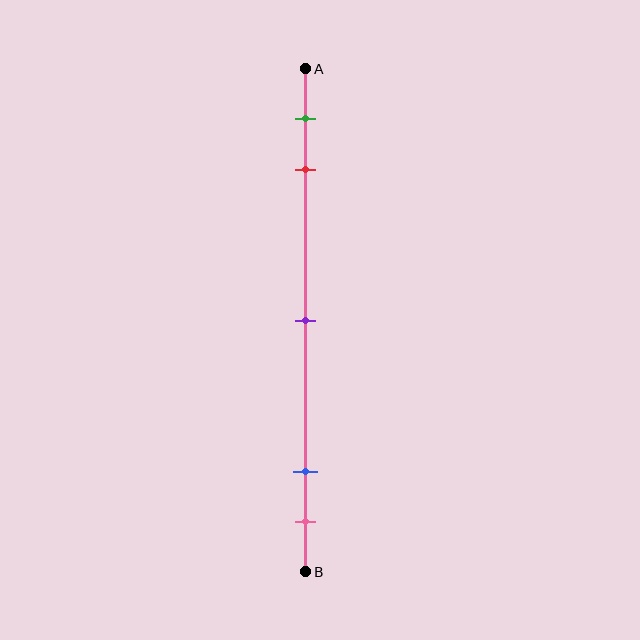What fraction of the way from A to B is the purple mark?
The purple mark is approximately 50% (0.5) of the way from A to B.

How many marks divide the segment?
There are 5 marks dividing the segment.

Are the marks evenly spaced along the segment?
No, the marks are not evenly spaced.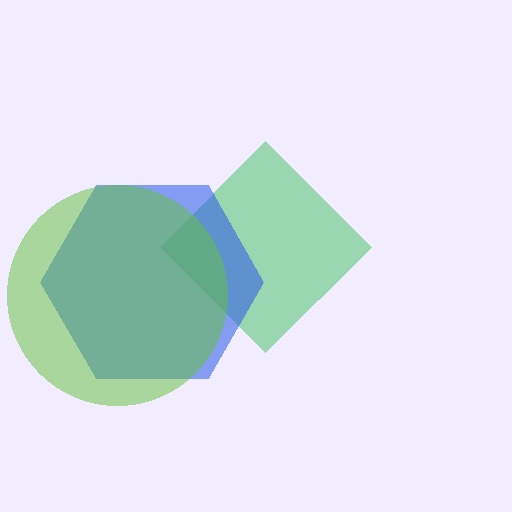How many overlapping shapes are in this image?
There are 3 overlapping shapes in the image.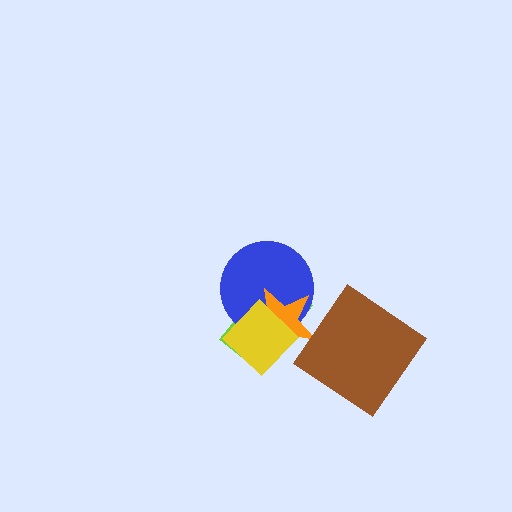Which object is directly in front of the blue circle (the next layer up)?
The orange star is directly in front of the blue circle.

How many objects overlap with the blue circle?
3 objects overlap with the blue circle.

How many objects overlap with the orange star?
3 objects overlap with the orange star.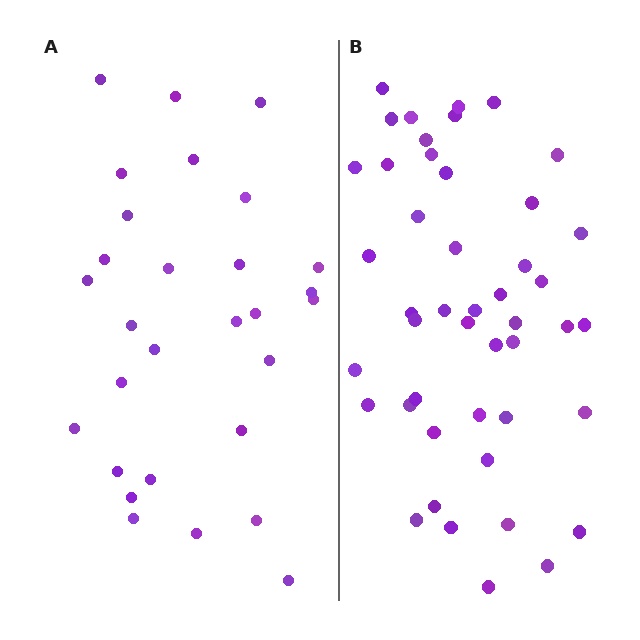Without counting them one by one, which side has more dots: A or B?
Region B (the right region) has more dots.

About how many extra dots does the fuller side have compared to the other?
Region B has approximately 15 more dots than region A.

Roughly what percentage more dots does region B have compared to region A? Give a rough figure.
About 60% more.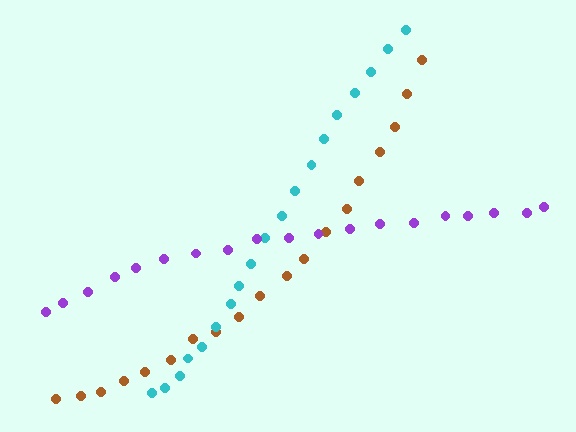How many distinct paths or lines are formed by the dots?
There are 3 distinct paths.